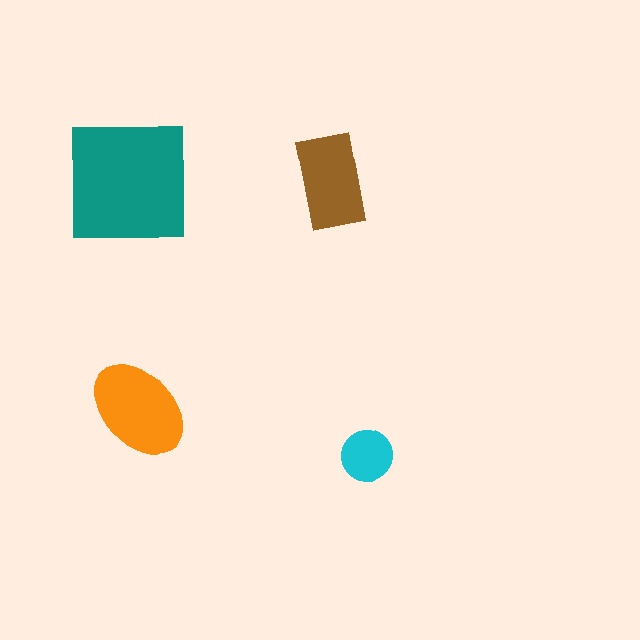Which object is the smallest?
The cyan circle.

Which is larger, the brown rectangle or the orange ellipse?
The orange ellipse.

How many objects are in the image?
There are 4 objects in the image.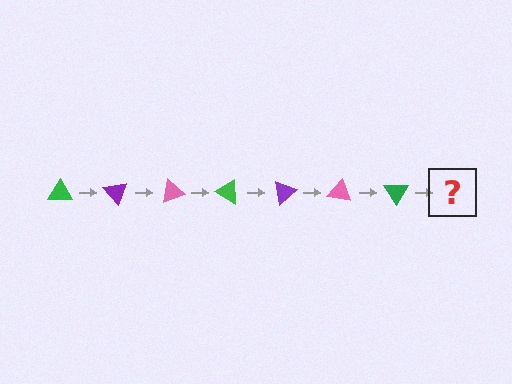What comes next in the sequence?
The next element should be a purple triangle, rotated 350 degrees from the start.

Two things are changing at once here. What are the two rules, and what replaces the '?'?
The two rules are that it rotates 50 degrees each step and the color cycles through green, purple, and pink. The '?' should be a purple triangle, rotated 350 degrees from the start.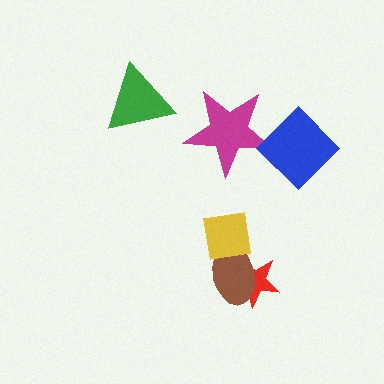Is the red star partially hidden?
Yes, it is partially covered by another shape.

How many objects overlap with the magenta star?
1 object overlaps with the magenta star.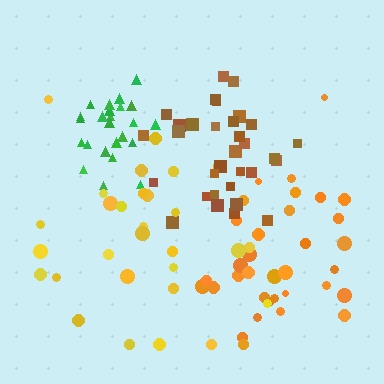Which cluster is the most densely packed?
Green.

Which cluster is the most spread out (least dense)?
Yellow.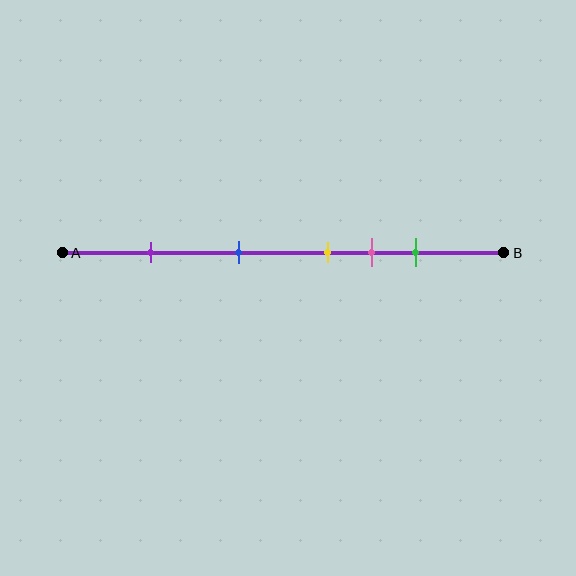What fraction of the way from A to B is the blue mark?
The blue mark is approximately 40% (0.4) of the way from A to B.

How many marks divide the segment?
There are 5 marks dividing the segment.